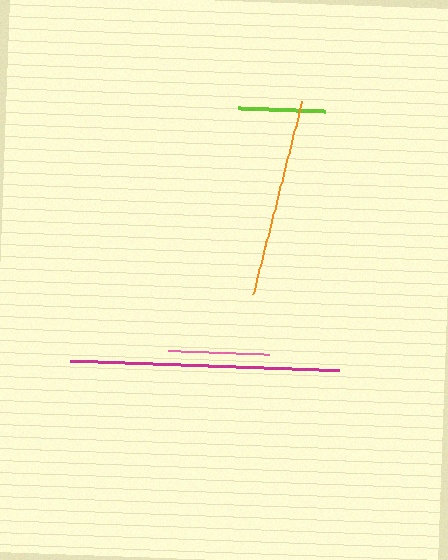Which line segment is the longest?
The magenta line is the longest at approximately 270 pixels.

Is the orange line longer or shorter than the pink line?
The orange line is longer than the pink line.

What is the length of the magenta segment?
The magenta segment is approximately 270 pixels long.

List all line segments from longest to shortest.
From longest to shortest: magenta, orange, pink, lime.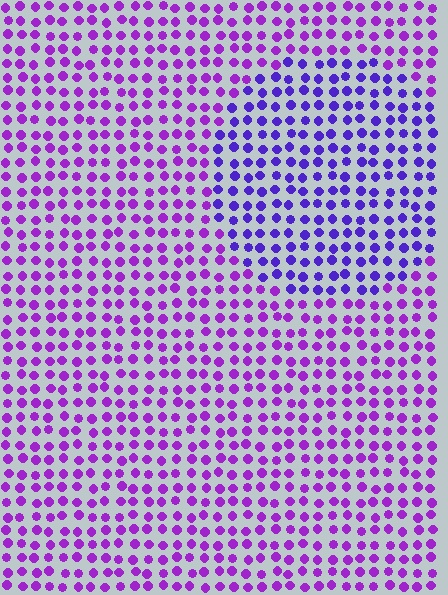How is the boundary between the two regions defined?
The boundary is defined purely by a slight shift in hue (about 29 degrees). Spacing, size, and orientation are identical on both sides.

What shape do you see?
I see a circle.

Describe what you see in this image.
The image is filled with small purple elements in a uniform arrangement. A circle-shaped region is visible where the elements are tinted to a slightly different hue, forming a subtle color boundary.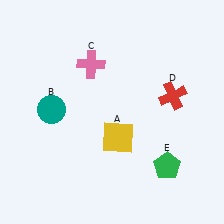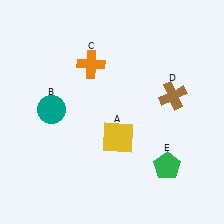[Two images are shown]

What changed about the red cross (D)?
In Image 1, D is red. In Image 2, it changed to brown.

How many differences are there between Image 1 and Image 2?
There are 2 differences between the two images.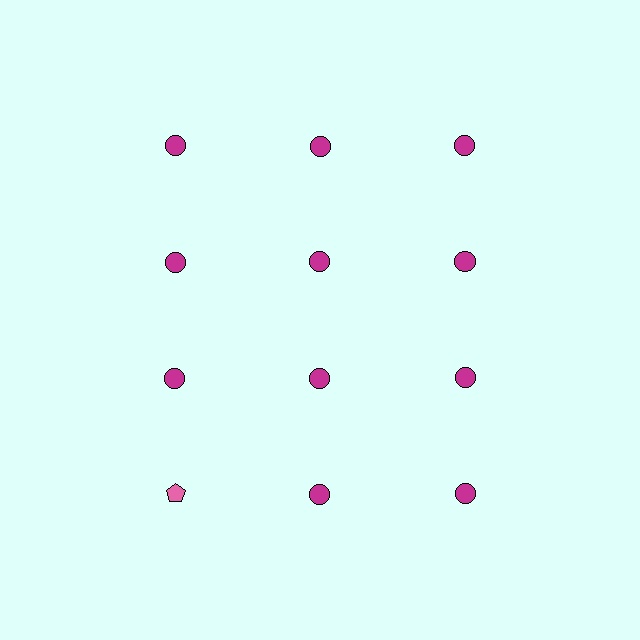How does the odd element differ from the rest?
It differs in both color (pink instead of magenta) and shape (pentagon instead of circle).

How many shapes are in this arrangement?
There are 12 shapes arranged in a grid pattern.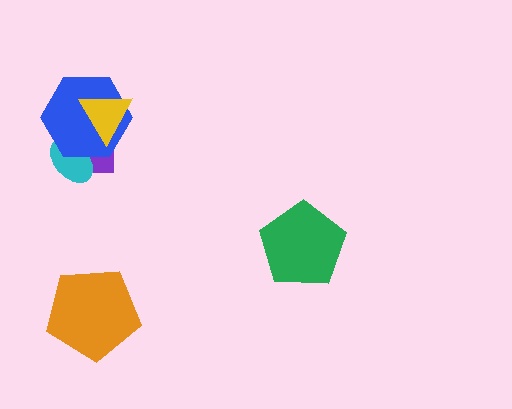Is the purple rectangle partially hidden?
Yes, it is partially covered by another shape.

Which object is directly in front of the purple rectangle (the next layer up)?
The cyan ellipse is directly in front of the purple rectangle.